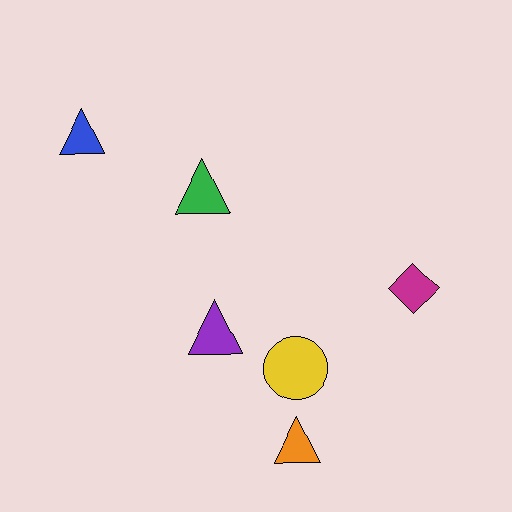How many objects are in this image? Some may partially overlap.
There are 6 objects.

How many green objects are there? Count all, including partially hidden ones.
There is 1 green object.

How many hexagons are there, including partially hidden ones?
There are no hexagons.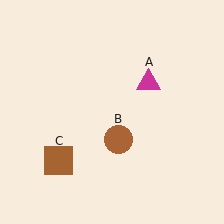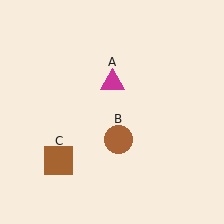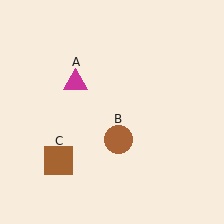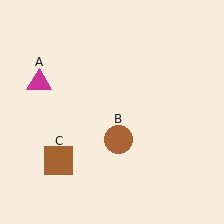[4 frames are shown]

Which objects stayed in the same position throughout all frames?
Brown circle (object B) and brown square (object C) remained stationary.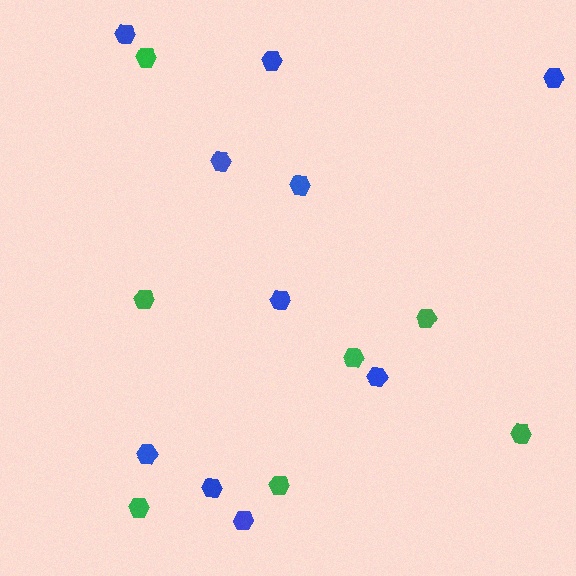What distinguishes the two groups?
There are 2 groups: one group of blue hexagons (10) and one group of green hexagons (7).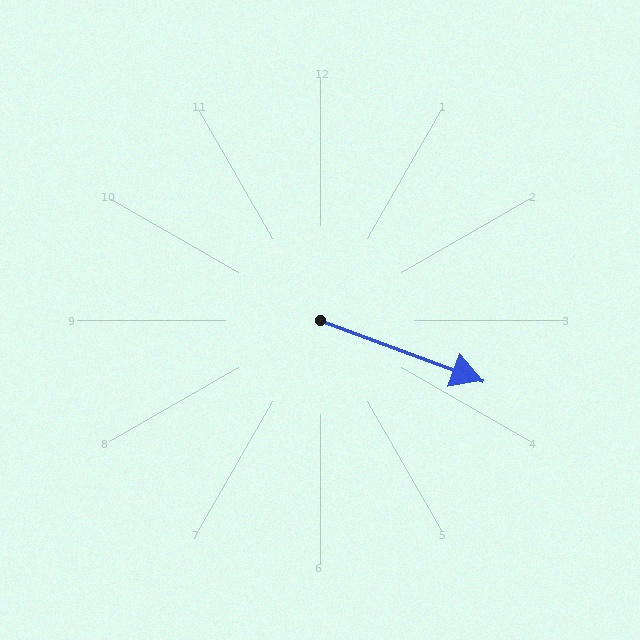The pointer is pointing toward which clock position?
Roughly 4 o'clock.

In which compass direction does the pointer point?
East.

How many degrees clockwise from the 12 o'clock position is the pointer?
Approximately 111 degrees.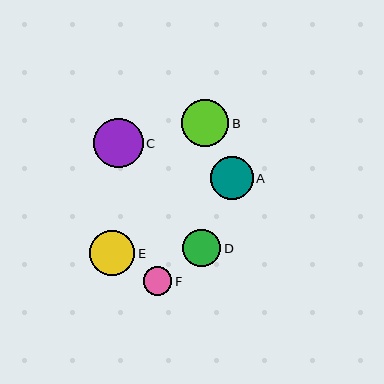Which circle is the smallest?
Circle F is the smallest with a size of approximately 29 pixels.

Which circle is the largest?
Circle C is the largest with a size of approximately 49 pixels.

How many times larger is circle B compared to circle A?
Circle B is approximately 1.1 times the size of circle A.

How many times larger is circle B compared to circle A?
Circle B is approximately 1.1 times the size of circle A.